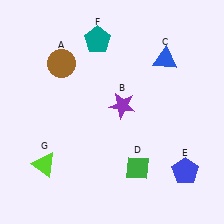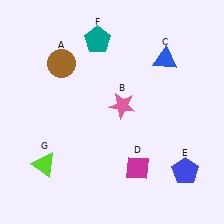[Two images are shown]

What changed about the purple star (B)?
In Image 1, B is purple. In Image 2, it changed to pink.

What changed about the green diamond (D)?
In Image 1, D is green. In Image 2, it changed to magenta.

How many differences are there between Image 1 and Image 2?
There are 2 differences between the two images.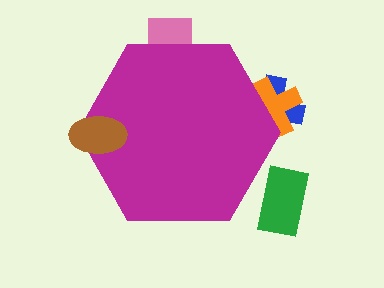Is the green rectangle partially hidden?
No, the green rectangle is fully visible.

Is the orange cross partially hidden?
Yes, the orange cross is partially hidden behind the magenta hexagon.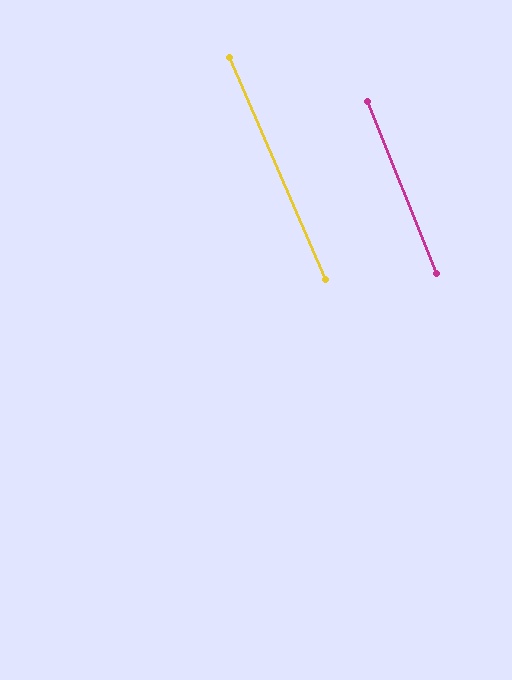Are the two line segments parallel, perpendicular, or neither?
Parallel — their directions differ by only 1.4°.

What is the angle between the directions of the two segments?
Approximately 1 degree.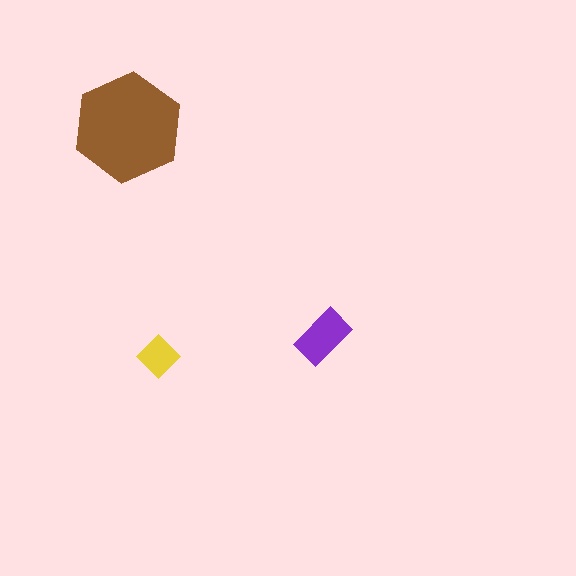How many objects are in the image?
There are 3 objects in the image.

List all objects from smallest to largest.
The yellow diamond, the purple rectangle, the brown hexagon.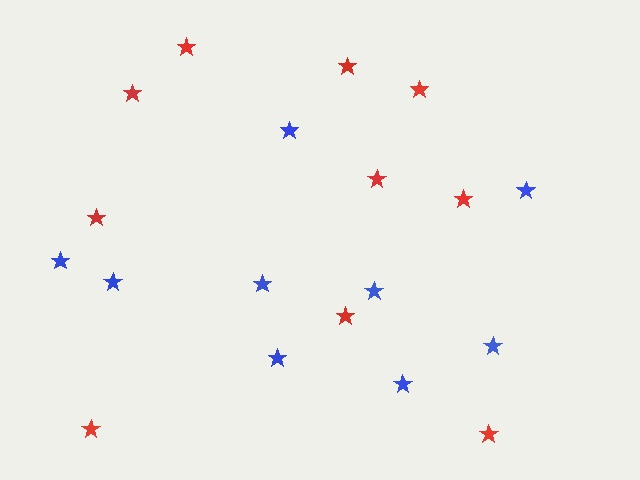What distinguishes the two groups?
There are 2 groups: one group of blue stars (9) and one group of red stars (10).